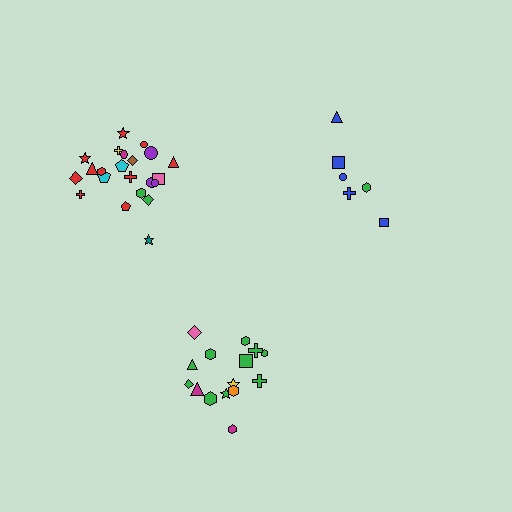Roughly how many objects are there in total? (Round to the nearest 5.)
Roughly 45 objects in total.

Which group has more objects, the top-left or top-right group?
The top-left group.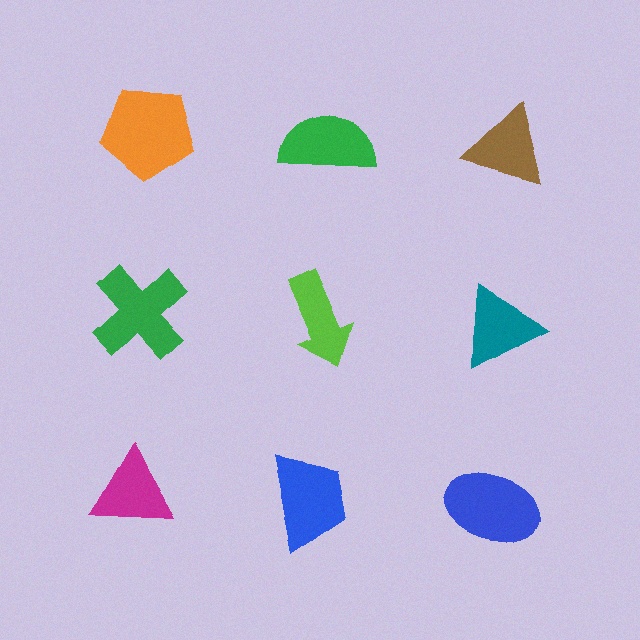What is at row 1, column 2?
A green semicircle.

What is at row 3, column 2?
A blue trapezoid.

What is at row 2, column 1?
A green cross.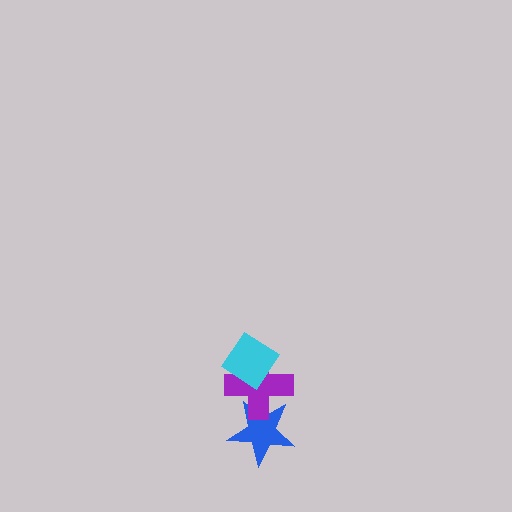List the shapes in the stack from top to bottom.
From top to bottom: the cyan diamond, the purple cross, the blue star.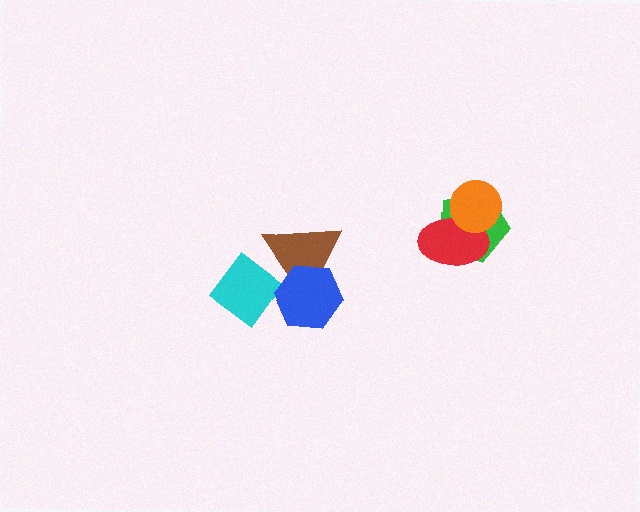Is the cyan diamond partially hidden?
Yes, it is partially covered by another shape.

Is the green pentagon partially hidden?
Yes, it is partially covered by another shape.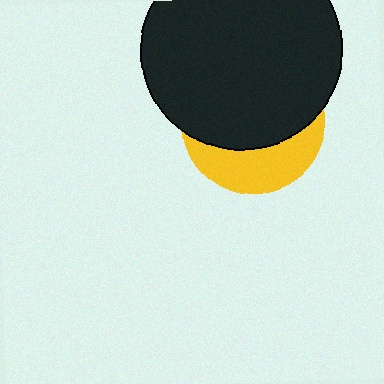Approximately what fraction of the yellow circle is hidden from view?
Roughly 66% of the yellow circle is hidden behind the black circle.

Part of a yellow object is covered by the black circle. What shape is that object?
It is a circle.